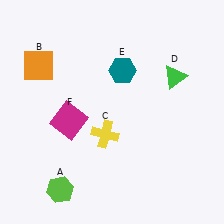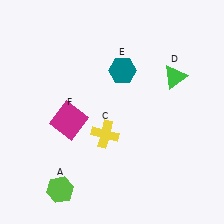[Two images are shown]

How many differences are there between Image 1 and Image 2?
There is 1 difference between the two images.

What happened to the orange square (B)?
The orange square (B) was removed in Image 2. It was in the top-left area of Image 1.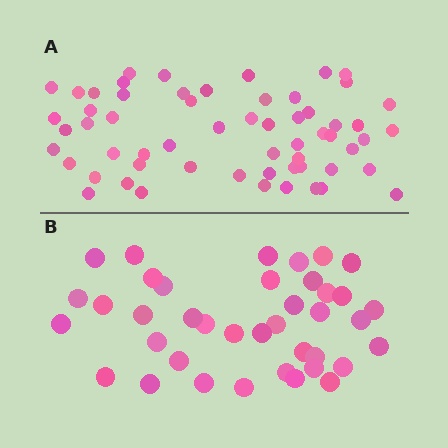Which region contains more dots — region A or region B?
Region A (the top region) has more dots.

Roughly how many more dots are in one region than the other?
Region A has approximately 20 more dots than region B.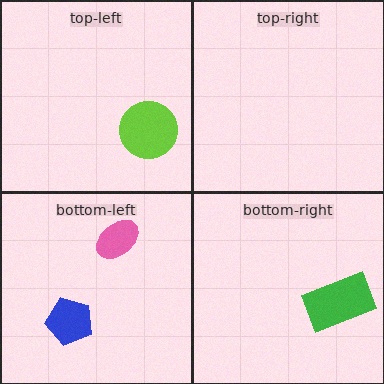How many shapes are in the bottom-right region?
1.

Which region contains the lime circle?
The top-left region.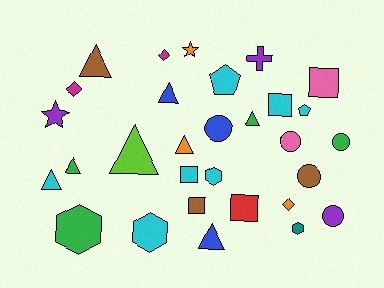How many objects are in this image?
There are 30 objects.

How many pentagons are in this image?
There are 2 pentagons.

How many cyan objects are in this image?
There are 7 cyan objects.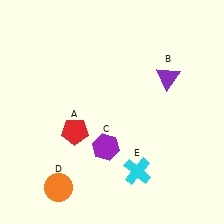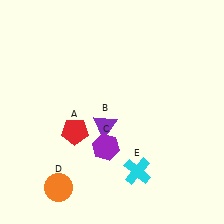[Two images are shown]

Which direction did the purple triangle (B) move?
The purple triangle (B) moved left.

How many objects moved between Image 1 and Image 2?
1 object moved between the two images.